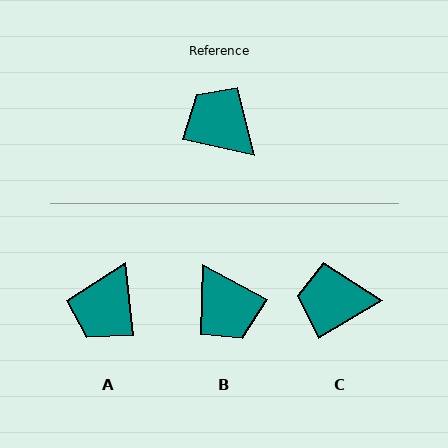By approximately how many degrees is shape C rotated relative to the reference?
Approximately 42 degrees counter-clockwise.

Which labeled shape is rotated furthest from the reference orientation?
B, about 164 degrees away.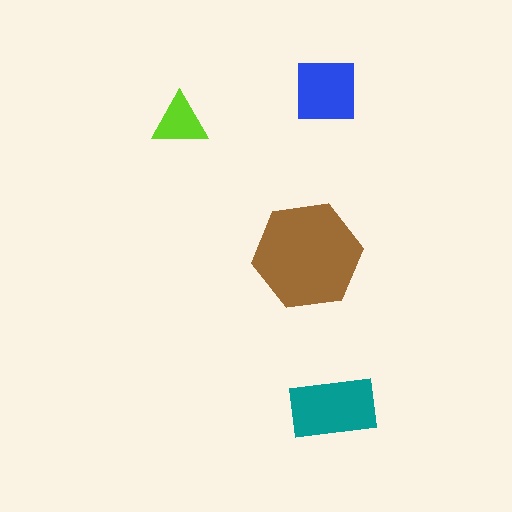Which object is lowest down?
The teal rectangle is bottommost.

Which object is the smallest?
The lime triangle.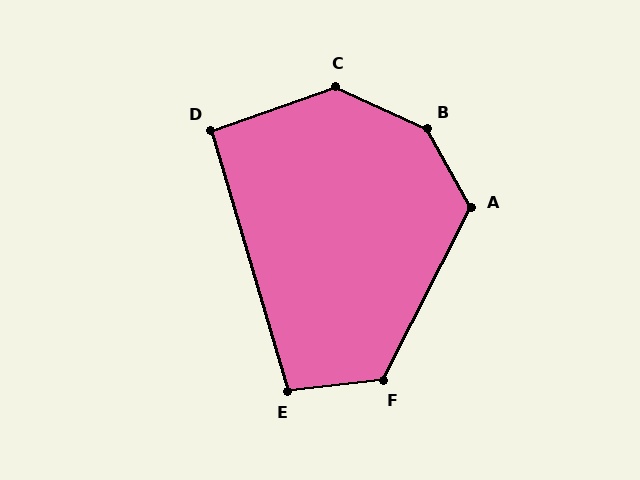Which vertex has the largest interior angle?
B, at approximately 144 degrees.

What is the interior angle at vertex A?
Approximately 124 degrees (obtuse).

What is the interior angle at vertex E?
Approximately 100 degrees (obtuse).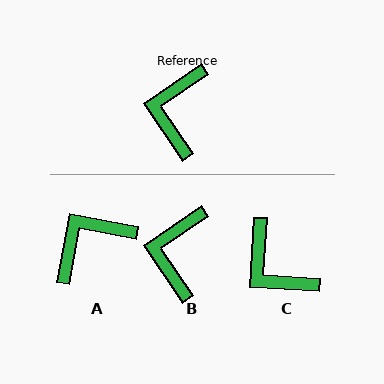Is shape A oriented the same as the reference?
No, it is off by about 45 degrees.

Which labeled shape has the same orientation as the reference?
B.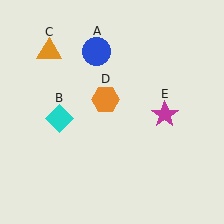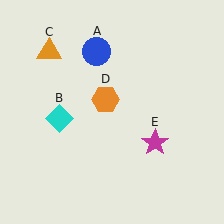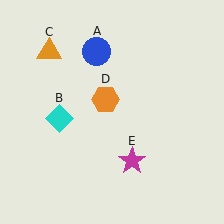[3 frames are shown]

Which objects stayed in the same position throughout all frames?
Blue circle (object A) and cyan diamond (object B) and orange triangle (object C) and orange hexagon (object D) remained stationary.